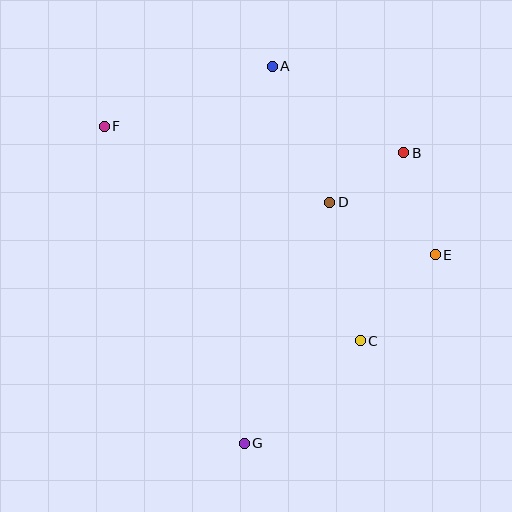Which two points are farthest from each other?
Points A and G are farthest from each other.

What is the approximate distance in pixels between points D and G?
The distance between D and G is approximately 256 pixels.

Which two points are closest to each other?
Points B and D are closest to each other.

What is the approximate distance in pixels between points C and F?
The distance between C and F is approximately 334 pixels.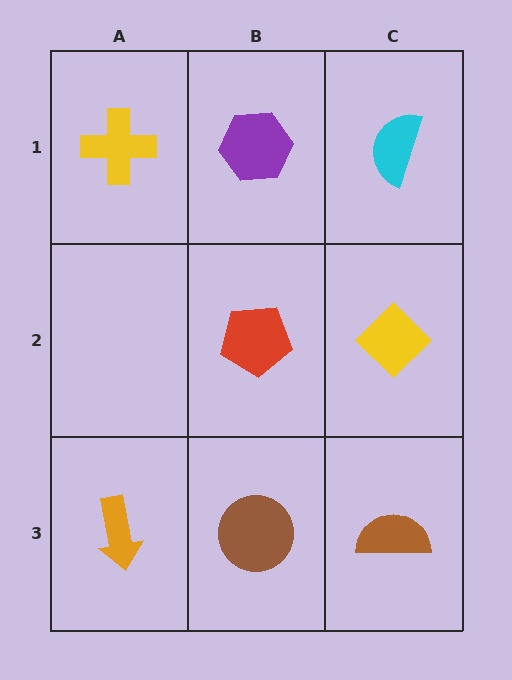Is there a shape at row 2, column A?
No, that cell is empty.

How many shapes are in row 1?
3 shapes.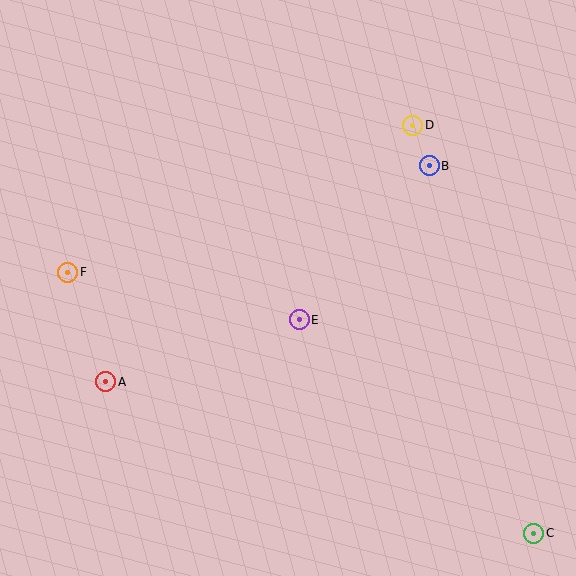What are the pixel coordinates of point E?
Point E is at (299, 320).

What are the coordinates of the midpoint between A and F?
The midpoint between A and F is at (87, 327).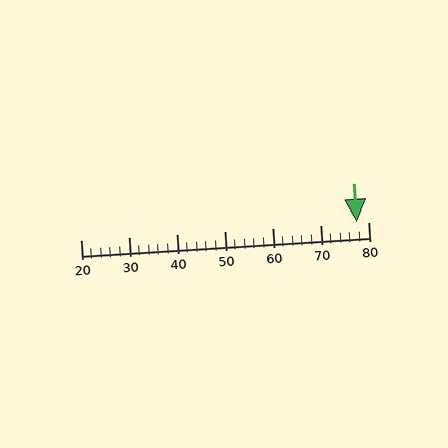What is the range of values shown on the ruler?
The ruler shows values from 20 to 80.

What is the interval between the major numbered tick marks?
The major tick marks are spaced 10 units apart.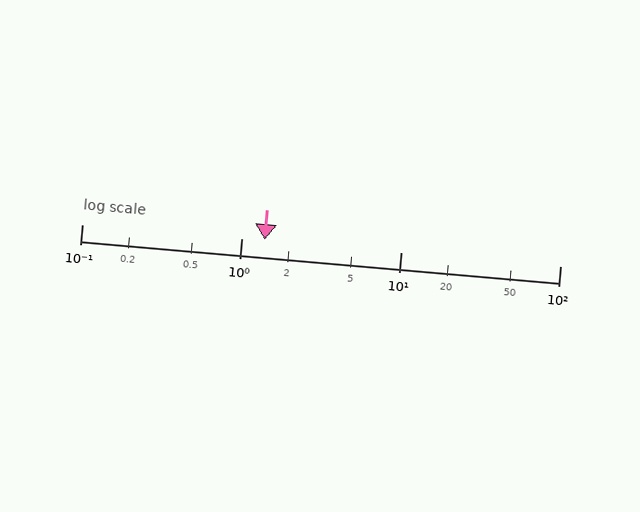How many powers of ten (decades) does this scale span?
The scale spans 3 decades, from 0.1 to 100.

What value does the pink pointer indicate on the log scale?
The pointer indicates approximately 1.4.